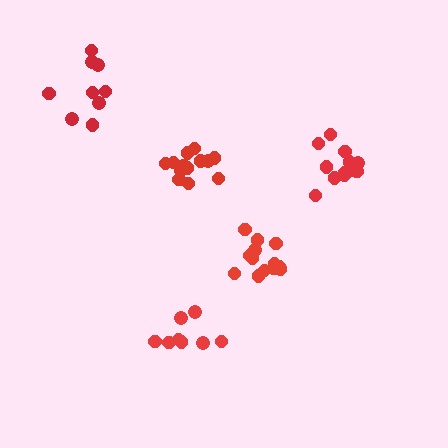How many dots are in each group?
Group 1: 13 dots, Group 2: 14 dots, Group 3: 9 dots, Group 4: 8 dots, Group 5: 13 dots (57 total).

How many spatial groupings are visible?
There are 5 spatial groupings.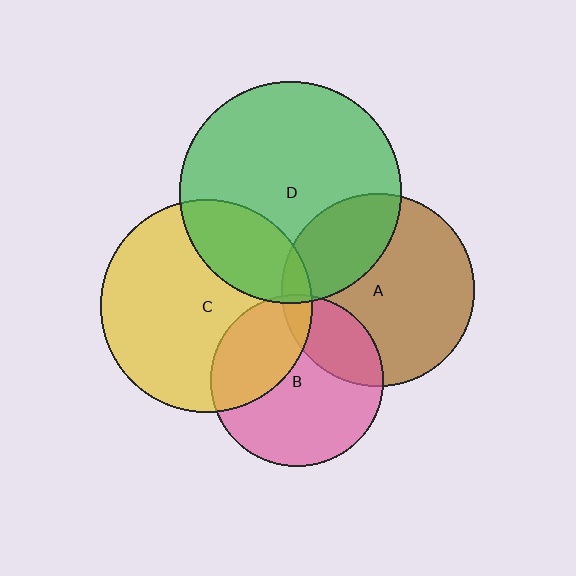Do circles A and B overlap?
Yes.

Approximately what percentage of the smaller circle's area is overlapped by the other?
Approximately 25%.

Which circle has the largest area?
Circle D (green).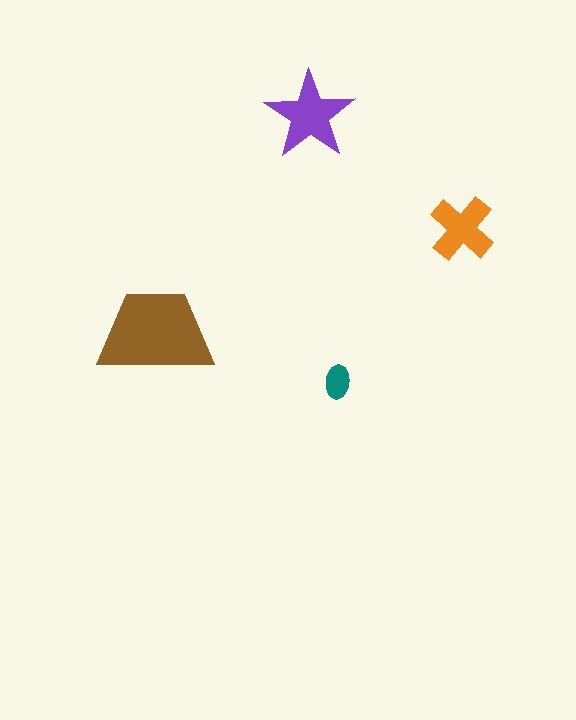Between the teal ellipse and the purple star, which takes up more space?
The purple star.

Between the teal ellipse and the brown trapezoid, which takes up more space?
The brown trapezoid.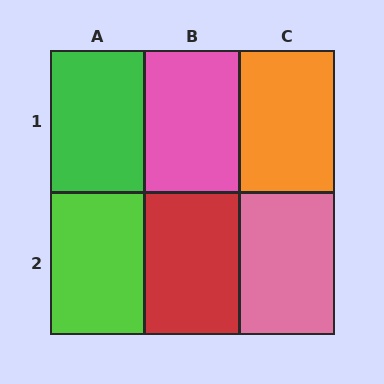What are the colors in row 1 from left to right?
Green, pink, orange.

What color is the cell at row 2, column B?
Red.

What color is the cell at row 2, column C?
Pink.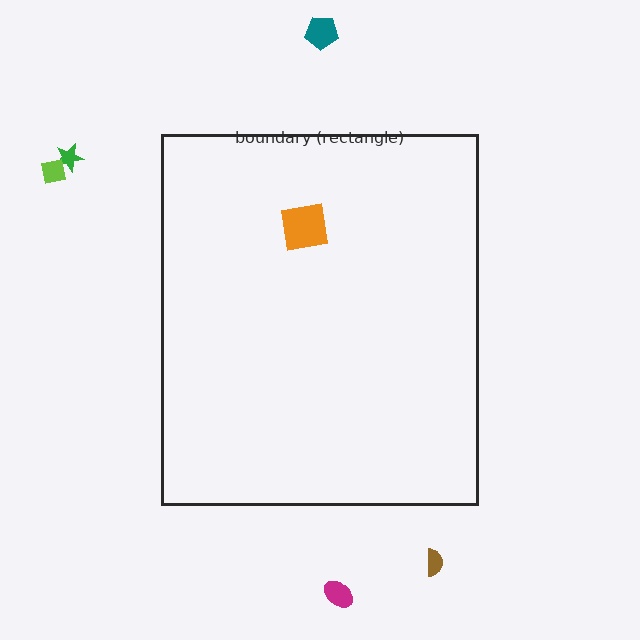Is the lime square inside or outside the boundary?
Outside.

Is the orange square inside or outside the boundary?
Inside.